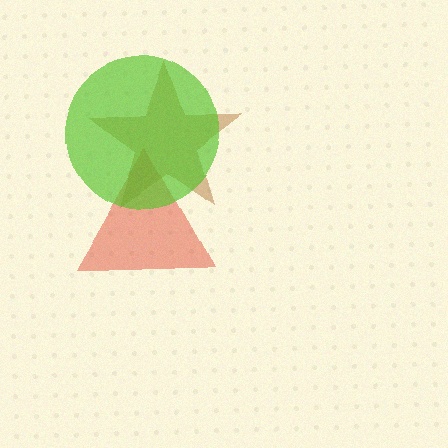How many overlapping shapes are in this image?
There are 3 overlapping shapes in the image.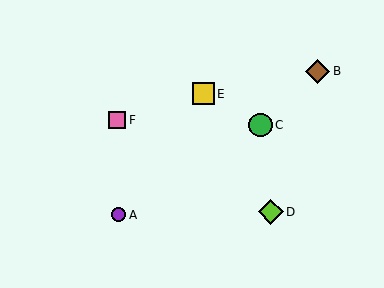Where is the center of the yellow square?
The center of the yellow square is at (203, 94).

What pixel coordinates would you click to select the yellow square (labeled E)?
Click at (203, 94) to select the yellow square E.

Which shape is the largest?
The lime diamond (labeled D) is the largest.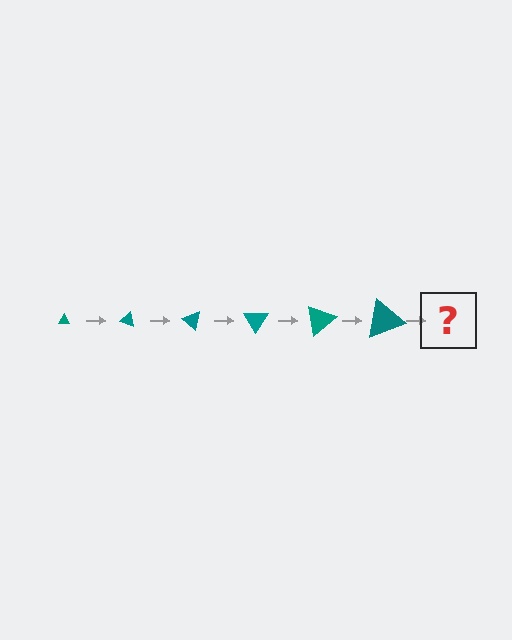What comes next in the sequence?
The next element should be a triangle, larger than the previous one and rotated 120 degrees from the start.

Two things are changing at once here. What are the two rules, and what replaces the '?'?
The two rules are that the triangle grows larger each step and it rotates 20 degrees each step. The '?' should be a triangle, larger than the previous one and rotated 120 degrees from the start.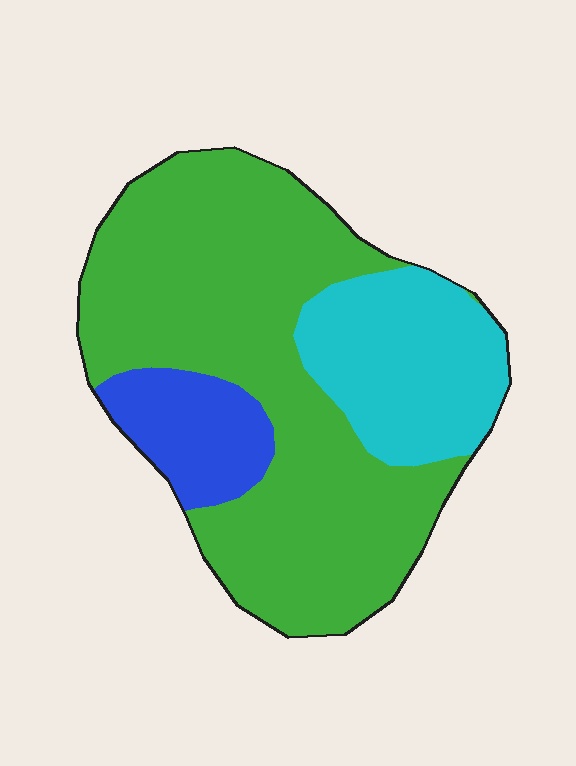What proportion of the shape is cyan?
Cyan takes up between a sixth and a third of the shape.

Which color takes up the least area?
Blue, at roughly 10%.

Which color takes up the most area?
Green, at roughly 65%.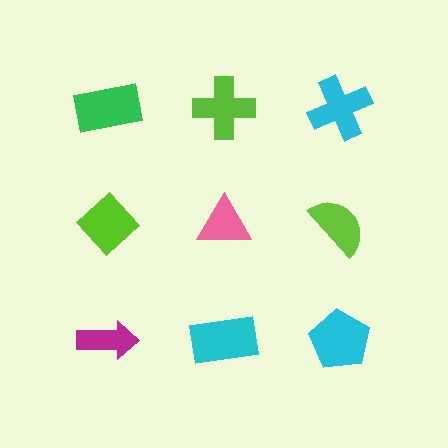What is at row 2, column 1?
A lime diamond.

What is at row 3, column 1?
A magenta arrow.